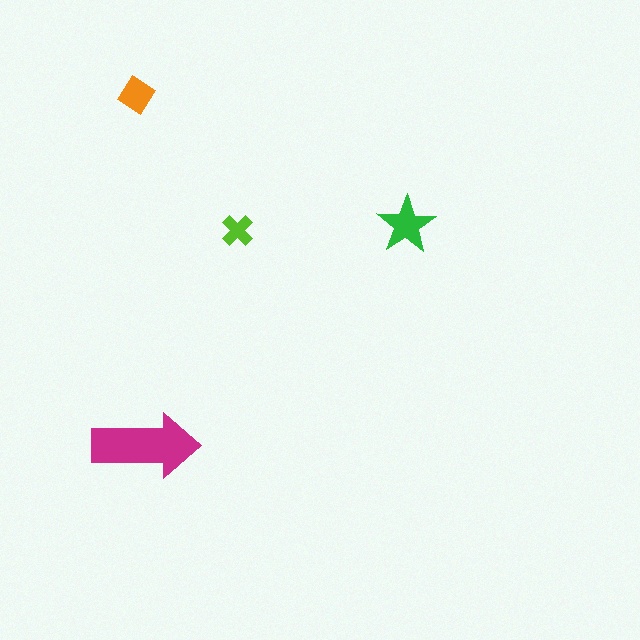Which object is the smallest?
The lime cross.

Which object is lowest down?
The magenta arrow is bottommost.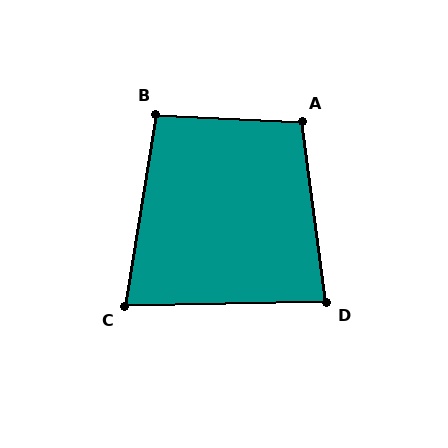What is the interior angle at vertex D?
Approximately 83 degrees (acute).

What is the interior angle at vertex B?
Approximately 97 degrees (obtuse).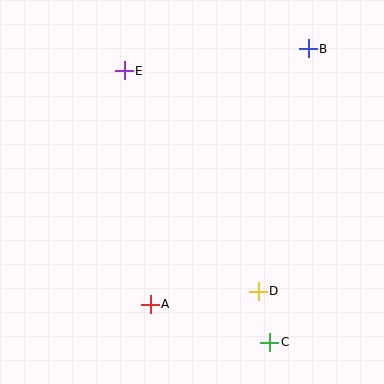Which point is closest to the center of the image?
Point D at (258, 291) is closest to the center.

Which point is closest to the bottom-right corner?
Point C is closest to the bottom-right corner.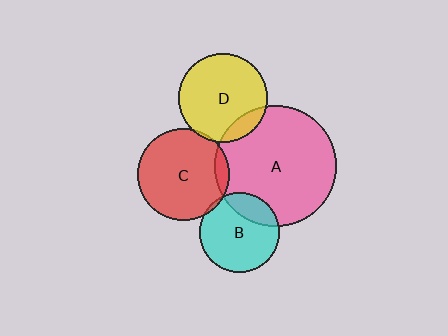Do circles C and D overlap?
Yes.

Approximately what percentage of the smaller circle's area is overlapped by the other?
Approximately 5%.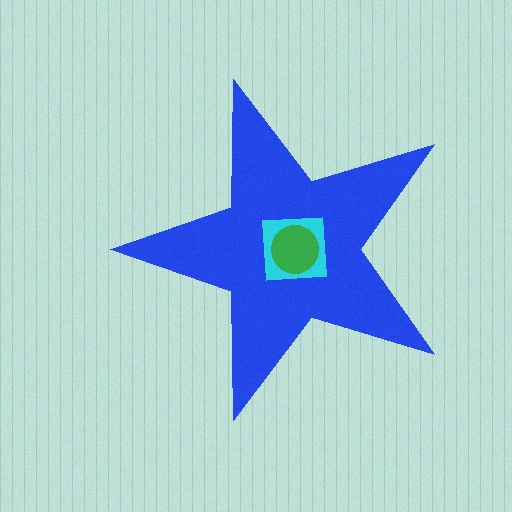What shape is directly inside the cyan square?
The green circle.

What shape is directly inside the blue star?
The cyan square.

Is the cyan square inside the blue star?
Yes.